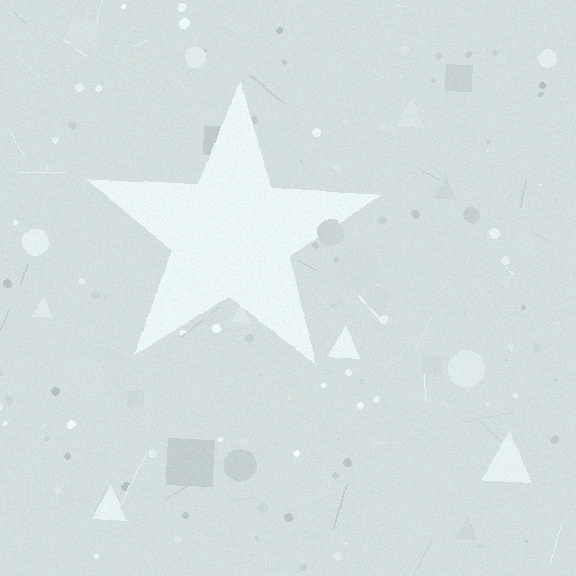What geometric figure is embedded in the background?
A star is embedded in the background.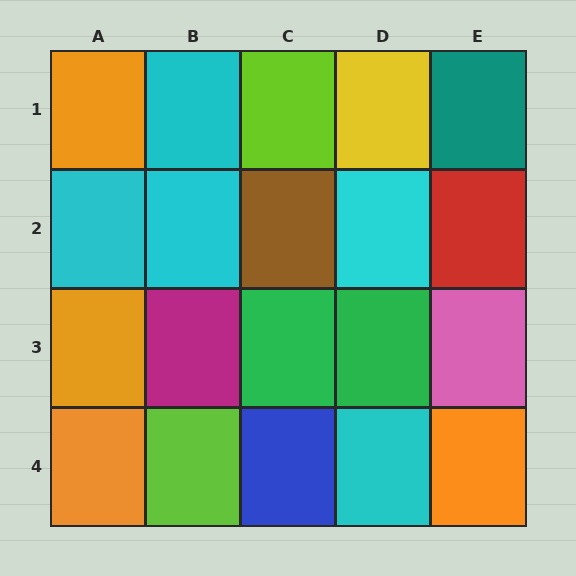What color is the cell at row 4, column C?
Blue.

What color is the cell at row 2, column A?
Cyan.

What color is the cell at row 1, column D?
Yellow.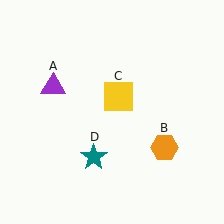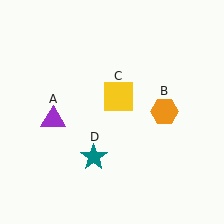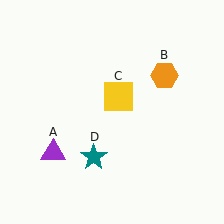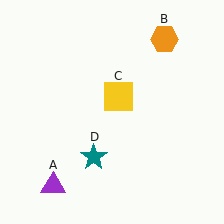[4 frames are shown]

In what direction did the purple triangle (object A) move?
The purple triangle (object A) moved down.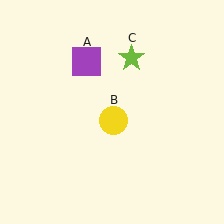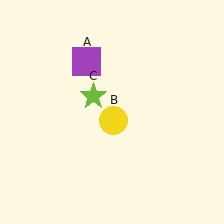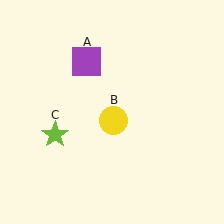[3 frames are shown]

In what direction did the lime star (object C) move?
The lime star (object C) moved down and to the left.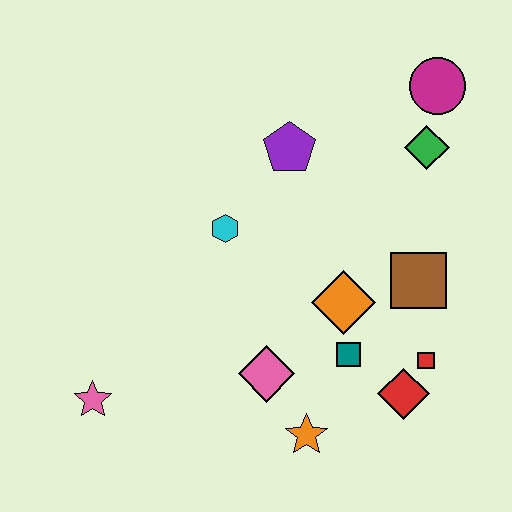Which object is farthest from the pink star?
The magenta circle is farthest from the pink star.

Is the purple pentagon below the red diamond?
No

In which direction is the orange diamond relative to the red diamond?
The orange diamond is above the red diamond.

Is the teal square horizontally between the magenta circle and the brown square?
No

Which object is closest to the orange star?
The pink diamond is closest to the orange star.